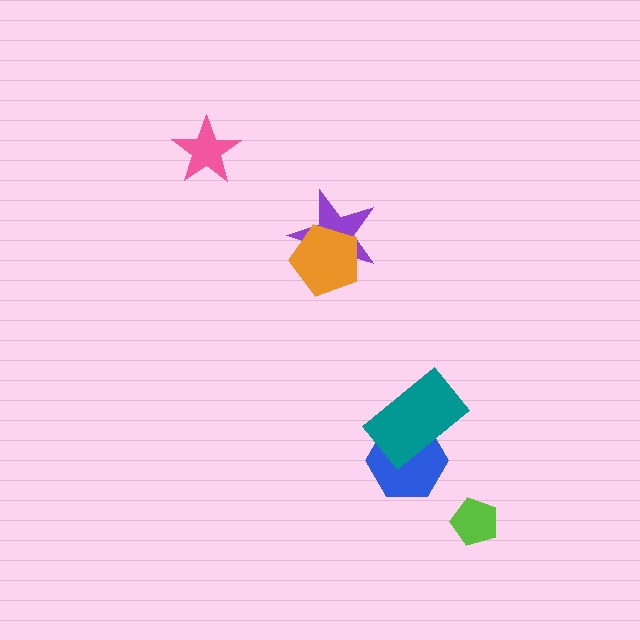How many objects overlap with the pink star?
0 objects overlap with the pink star.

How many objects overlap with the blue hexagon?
1 object overlaps with the blue hexagon.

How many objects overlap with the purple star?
1 object overlaps with the purple star.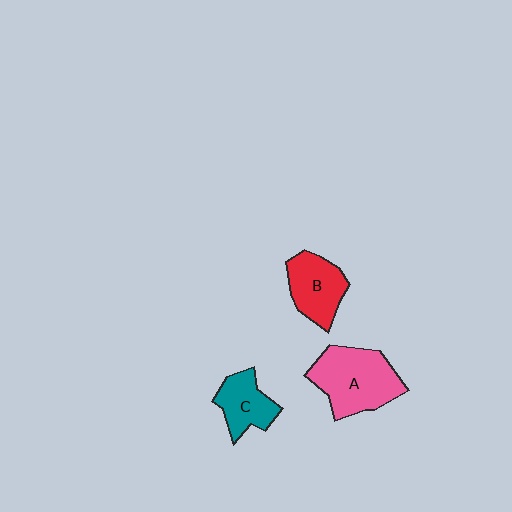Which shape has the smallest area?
Shape C (teal).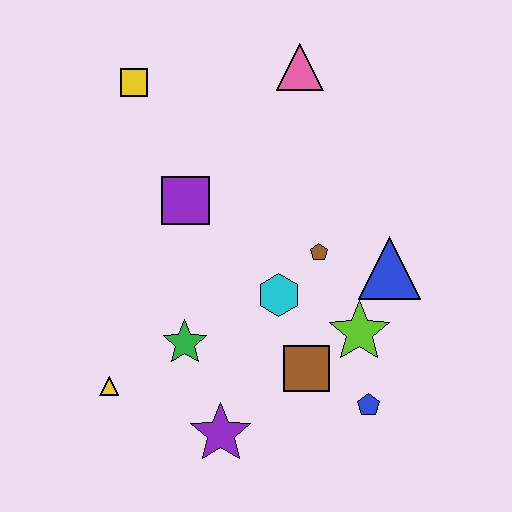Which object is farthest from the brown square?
The yellow square is farthest from the brown square.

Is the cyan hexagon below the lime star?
No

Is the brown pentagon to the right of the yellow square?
Yes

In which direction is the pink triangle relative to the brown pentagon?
The pink triangle is above the brown pentagon.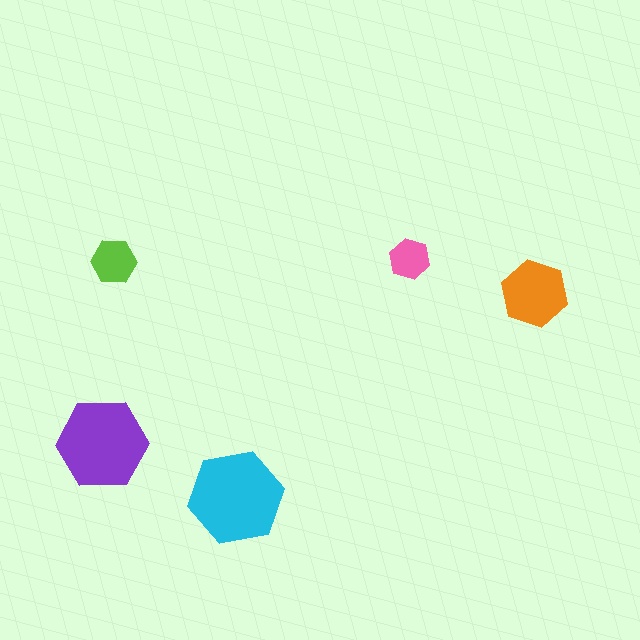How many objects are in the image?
There are 5 objects in the image.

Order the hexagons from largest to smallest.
the cyan one, the purple one, the orange one, the lime one, the pink one.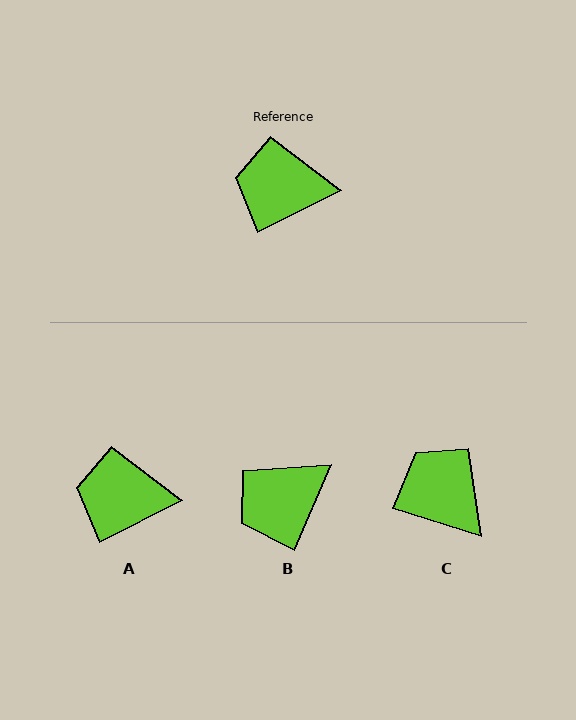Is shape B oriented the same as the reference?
No, it is off by about 40 degrees.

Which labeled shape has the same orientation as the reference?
A.